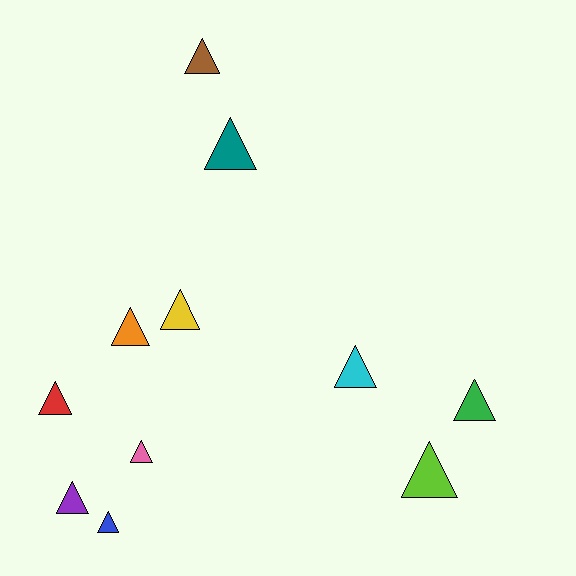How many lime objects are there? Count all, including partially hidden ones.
There is 1 lime object.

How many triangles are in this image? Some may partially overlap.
There are 11 triangles.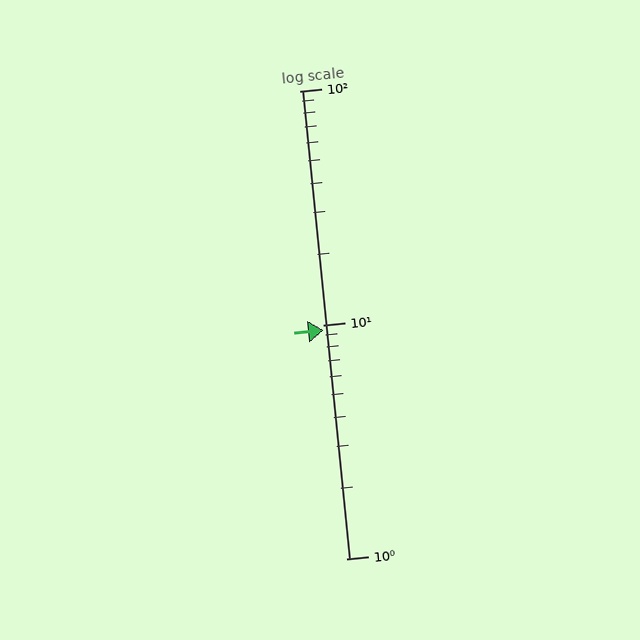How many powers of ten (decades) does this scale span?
The scale spans 2 decades, from 1 to 100.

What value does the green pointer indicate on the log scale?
The pointer indicates approximately 9.5.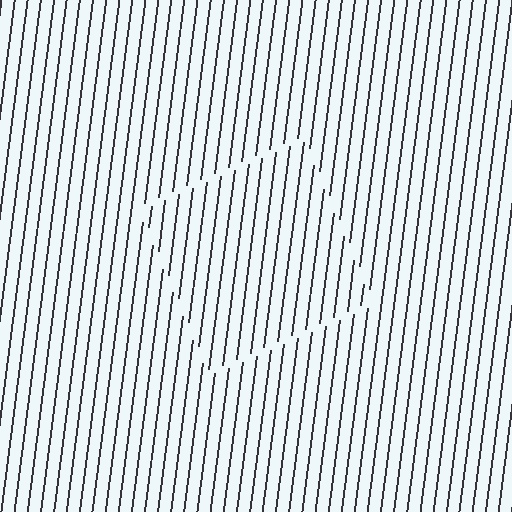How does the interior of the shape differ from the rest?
The interior of the shape contains the same grating, shifted by half a period — the contour is defined by the phase discontinuity where line-ends from the inner and outer gratings abut.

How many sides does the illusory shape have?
4 sides — the line-ends trace a square.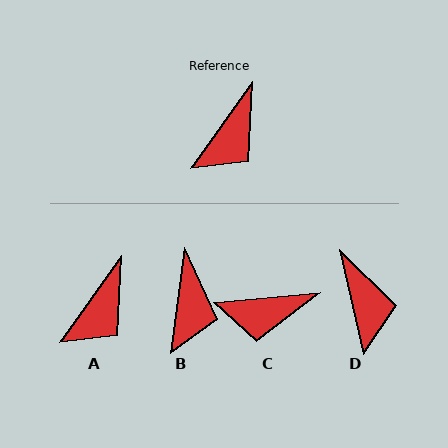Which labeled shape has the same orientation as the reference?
A.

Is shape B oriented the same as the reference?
No, it is off by about 28 degrees.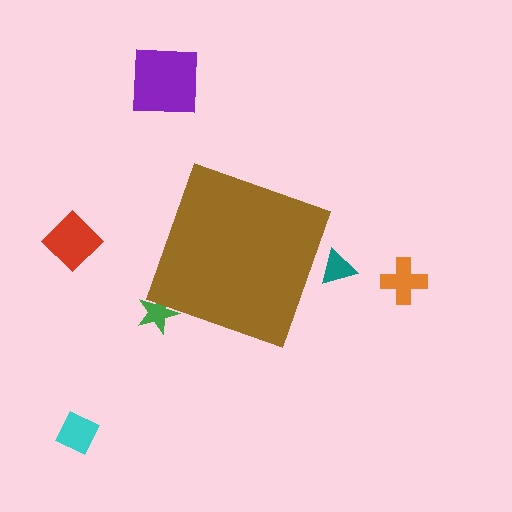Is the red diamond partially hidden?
No, the red diamond is fully visible.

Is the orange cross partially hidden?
No, the orange cross is fully visible.